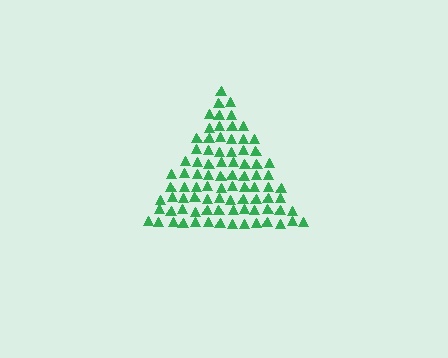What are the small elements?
The small elements are triangles.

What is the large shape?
The large shape is a triangle.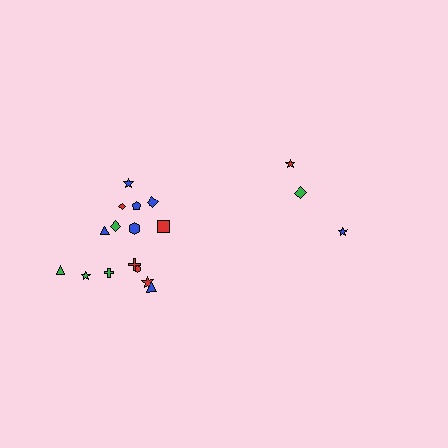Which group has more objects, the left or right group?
The left group.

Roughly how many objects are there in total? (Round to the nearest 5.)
Roughly 20 objects in total.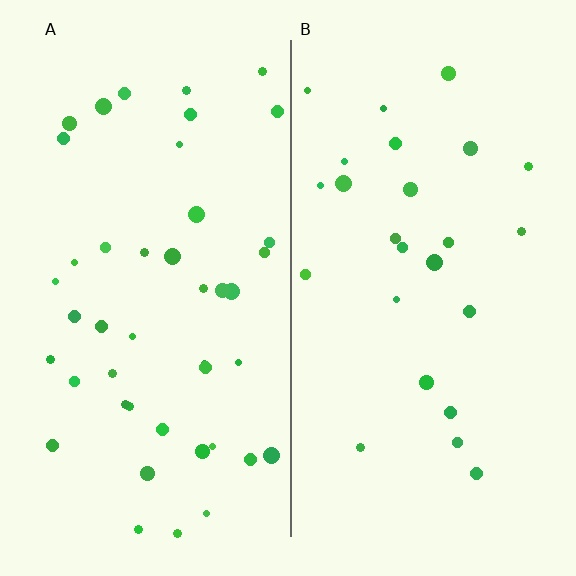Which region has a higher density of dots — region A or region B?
A (the left).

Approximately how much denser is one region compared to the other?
Approximately 1.8× — region A over region B.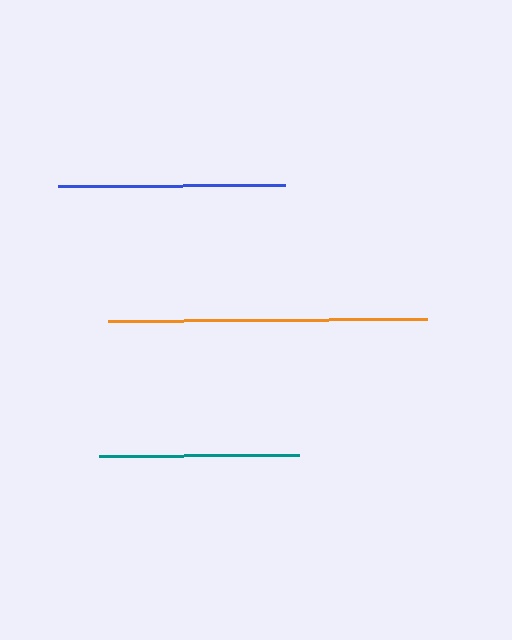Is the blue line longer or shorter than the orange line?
The orange line is longer than the blue line.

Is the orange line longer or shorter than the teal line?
The orange line is longer than the teal line.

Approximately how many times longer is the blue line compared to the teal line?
The blue line is approximately 1.1 times the length of the teal line.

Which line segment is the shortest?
The teal line is the shortest at approximately 200 pixels.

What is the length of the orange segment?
The orange segment is approximately 319 pixels long.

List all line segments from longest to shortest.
From longest to shortest: orange, blue, teal.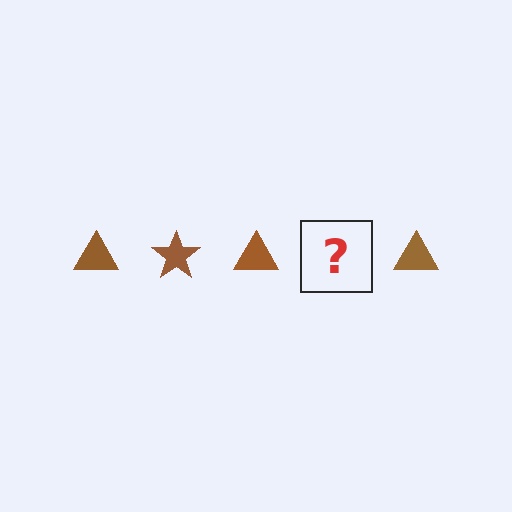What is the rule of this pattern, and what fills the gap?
The rule is that the pattern cycles through triangle, star shapes in brown. The gap should be filled with a brown star.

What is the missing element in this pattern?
The missing element is a brown star.